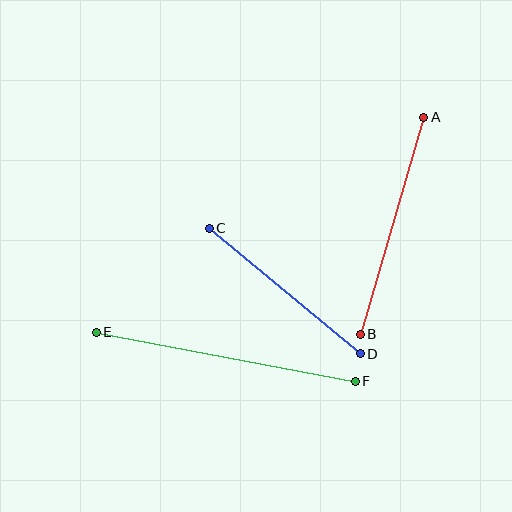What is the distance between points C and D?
The distance is approximately 196 pixels.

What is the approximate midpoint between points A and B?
The midpoint is at approximately (392, 226) pixels.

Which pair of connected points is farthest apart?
Points E and F are farthest apart.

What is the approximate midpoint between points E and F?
The midpoint is at approximately (226, 357) pixels.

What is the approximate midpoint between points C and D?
The midpoint is at approximately (285, 291) pixels.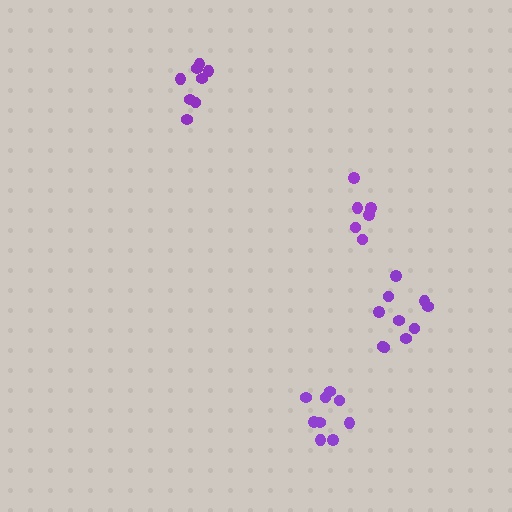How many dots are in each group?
Group 1: 8 dots, Group 2: 6 dots, Group 3: 10 dots, Group 4: 9 dots (33 total).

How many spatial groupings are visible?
There are 4 spatial groupings.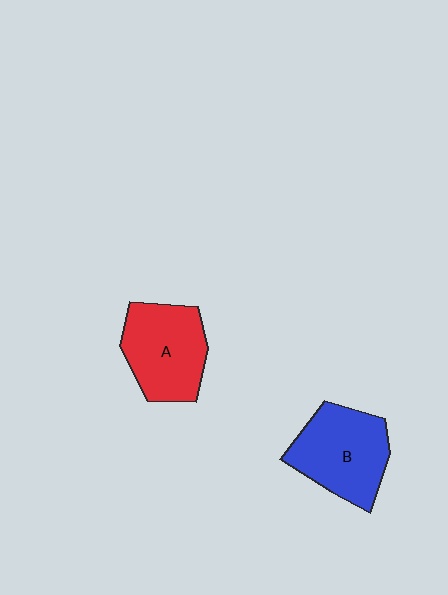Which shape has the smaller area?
Shape A (red).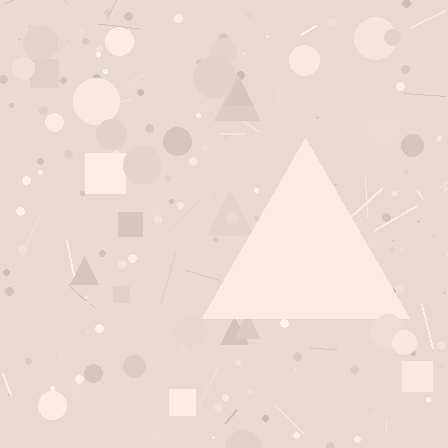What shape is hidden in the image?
A triangle is hidden in the image.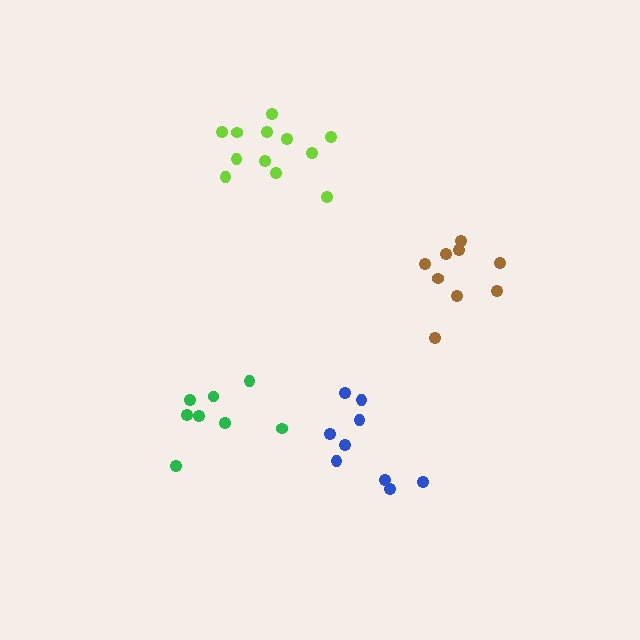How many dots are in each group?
Group 1: 9 dots, Group 2: 9 dots, Group 3: 12 dots, Group 4: 8 dots (38 total).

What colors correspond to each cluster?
The clusters are colored: blue, brown, lime, green.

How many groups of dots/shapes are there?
There are 4 groups.